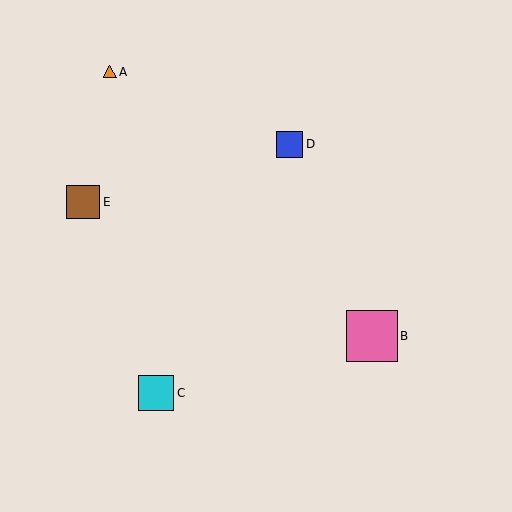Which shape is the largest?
The pink square (labeled B) is the largest.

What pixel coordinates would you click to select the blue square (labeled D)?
Click at (290, 144) to select the blue square D.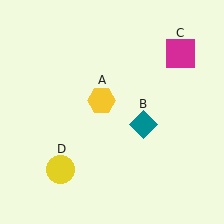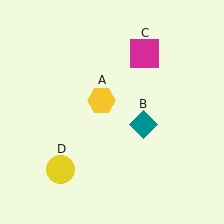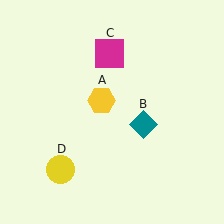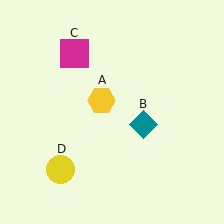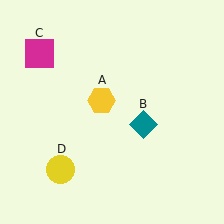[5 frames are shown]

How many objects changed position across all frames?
1 object changed position: magenta square (object C).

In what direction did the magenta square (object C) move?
The magenta square (object C) moved left.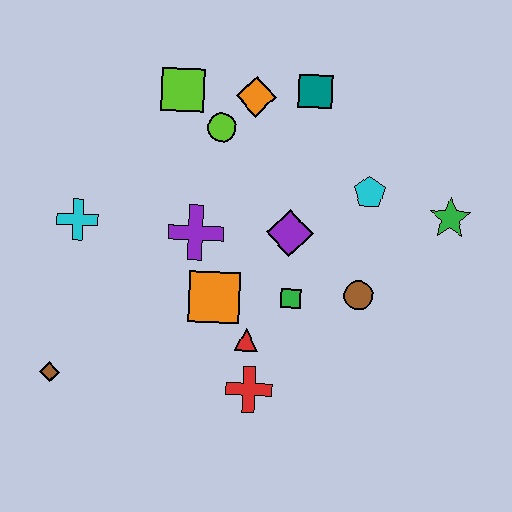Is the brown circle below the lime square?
Yes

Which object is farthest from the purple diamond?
The brown diamond is farthest from the purple diamond.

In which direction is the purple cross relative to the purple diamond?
The purple cross is to the left of the purple diamond.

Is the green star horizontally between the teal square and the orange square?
No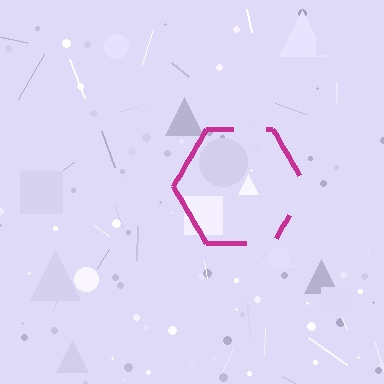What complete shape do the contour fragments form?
The contour fragments form a hexagon.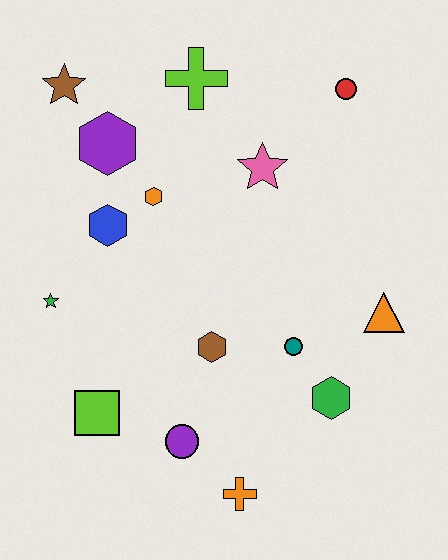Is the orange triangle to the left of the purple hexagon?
No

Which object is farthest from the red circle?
The orange cross is farthest from the red circle.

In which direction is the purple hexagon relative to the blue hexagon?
The purple hexagon is above the blue hexagon.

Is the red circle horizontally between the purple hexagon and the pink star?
No